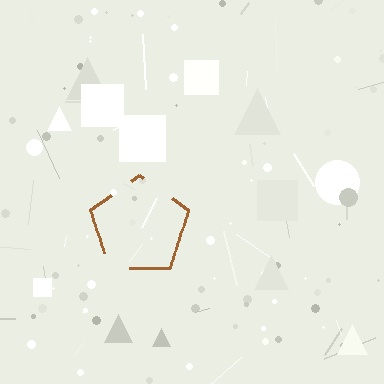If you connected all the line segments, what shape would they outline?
They would outline a pentagon.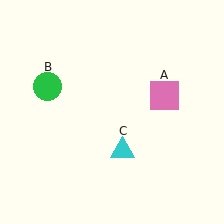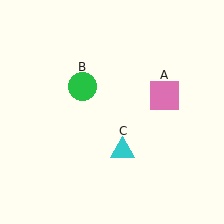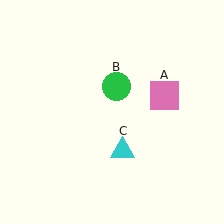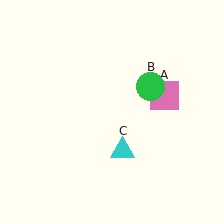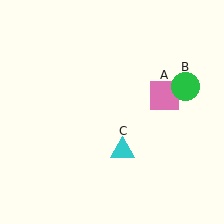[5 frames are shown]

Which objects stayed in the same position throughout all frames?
Pink square (object A) and cyan triangle (object C) remained stationary.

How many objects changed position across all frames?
1 object changed position: green circle (object B).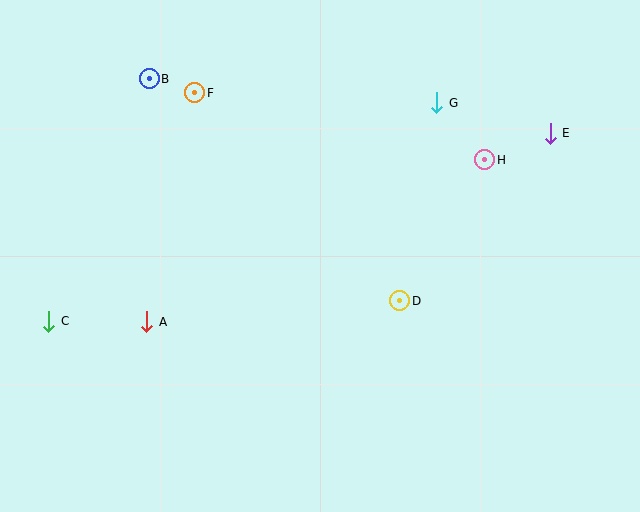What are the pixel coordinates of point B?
Point B is at (149, 79).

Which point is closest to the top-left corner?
Point B is closest to the top-left corner.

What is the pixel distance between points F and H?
The distance between F and H is 297 pixels.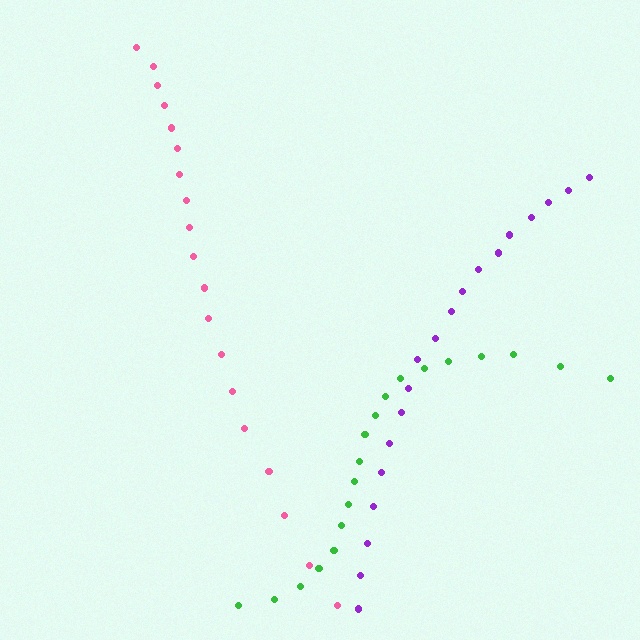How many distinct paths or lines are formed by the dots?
There are 3 distinct paths.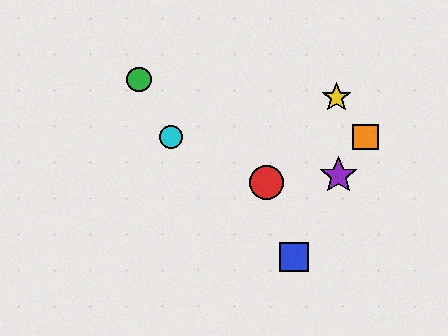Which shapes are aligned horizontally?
The orange square, the cyan circle are aligned horizontally.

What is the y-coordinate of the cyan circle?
The cyan circle is at y≈137.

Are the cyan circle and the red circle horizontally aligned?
No, the cyan circle is at y≈137 and the red circle is at y≈182.